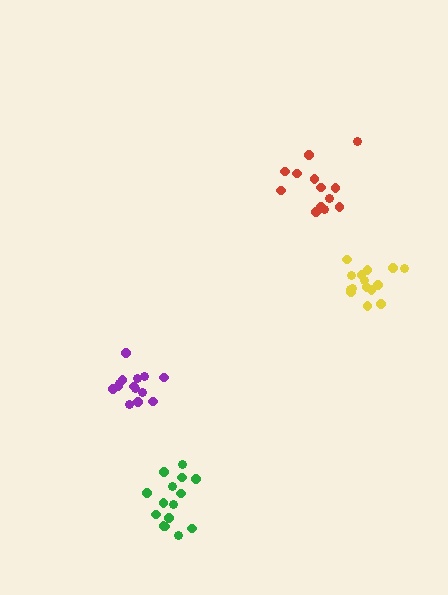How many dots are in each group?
Group 1: 13 dots, Group 2: 15 dots, Group 3: 15 dots, Group 4: 14 dots (57 total).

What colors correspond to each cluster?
The clusters are colored: red, yellow, green, purple.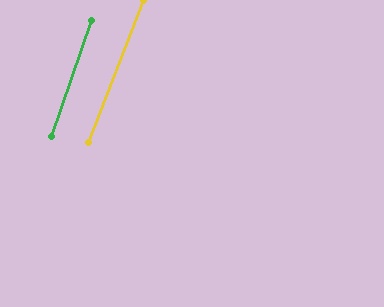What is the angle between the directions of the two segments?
Approximately 2 degrees.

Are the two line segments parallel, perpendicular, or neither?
Parallel — their directions differ by only 2.0°.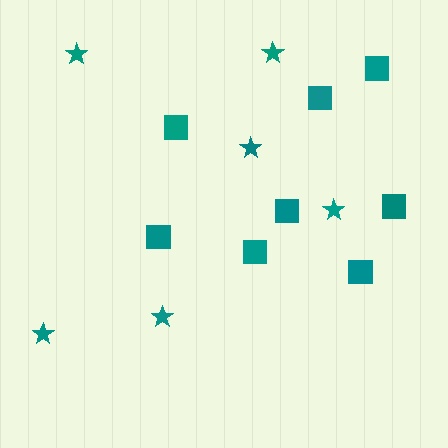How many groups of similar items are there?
There are 2 groups: one group of stars (6) and one group of squares (8).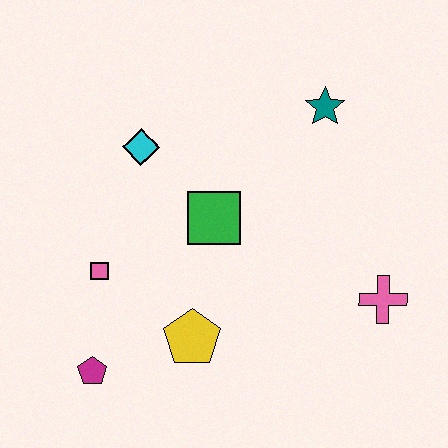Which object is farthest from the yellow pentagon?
The teal star is farthest from the yellow pentagon.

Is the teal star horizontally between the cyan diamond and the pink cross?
Yes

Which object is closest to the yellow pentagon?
The magenta pentagon is closest to the yellow pentagon.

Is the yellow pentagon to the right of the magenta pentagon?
Yes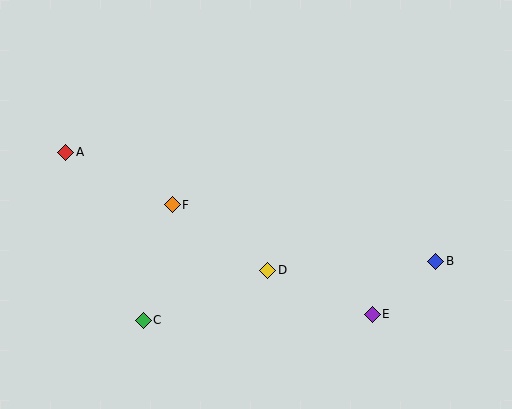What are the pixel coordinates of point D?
Point D is at (268, 270).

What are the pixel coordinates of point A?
Point A is at (66, 152).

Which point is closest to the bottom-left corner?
Point C is closest to the bottom-left corner.